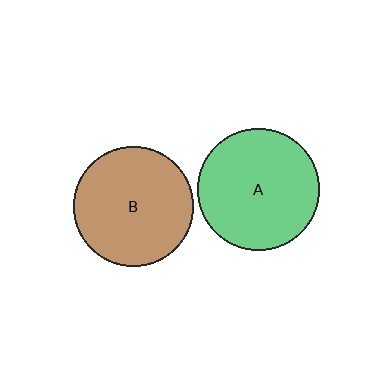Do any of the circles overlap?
No, none of the circles overlap.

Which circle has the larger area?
Circle A (green).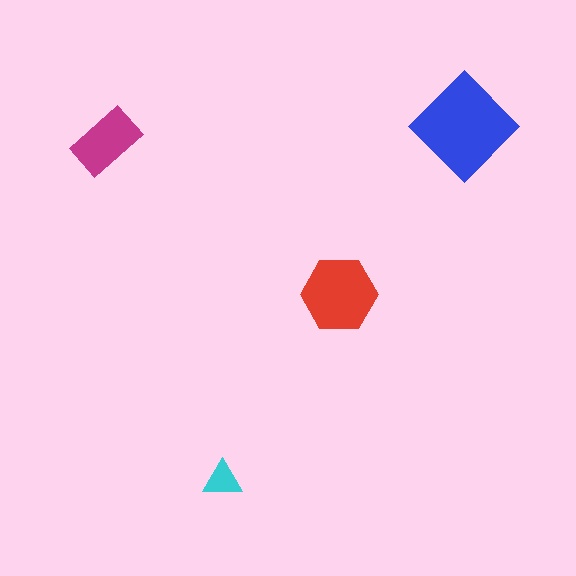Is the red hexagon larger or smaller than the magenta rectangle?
Larger.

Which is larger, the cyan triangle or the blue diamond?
The blue diamond.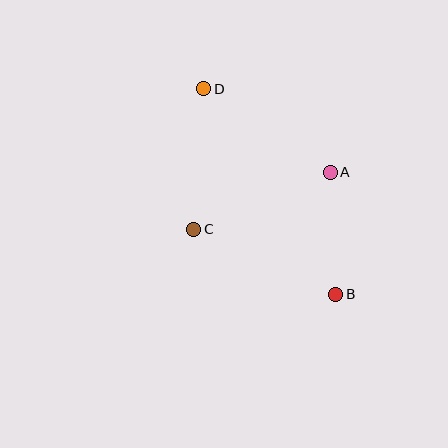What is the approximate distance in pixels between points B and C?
The distance between B and C is approximately 156 pixels.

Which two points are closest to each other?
Points A and B are closest to each other.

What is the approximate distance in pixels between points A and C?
The distance between A and C is approximately 148 pixels.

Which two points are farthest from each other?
Points B and D are farthest from each other.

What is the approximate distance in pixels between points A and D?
The distance between A and D is approximately 151 pixels.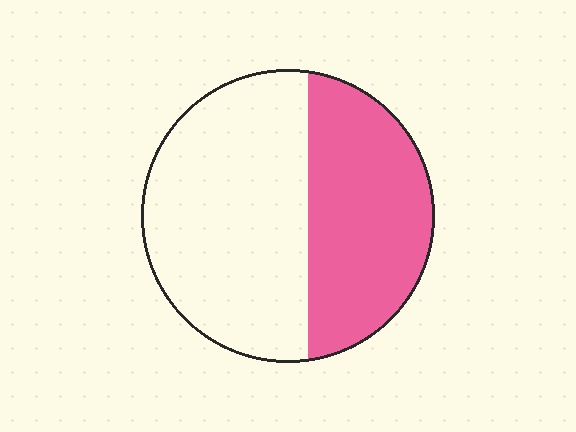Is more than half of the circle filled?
No.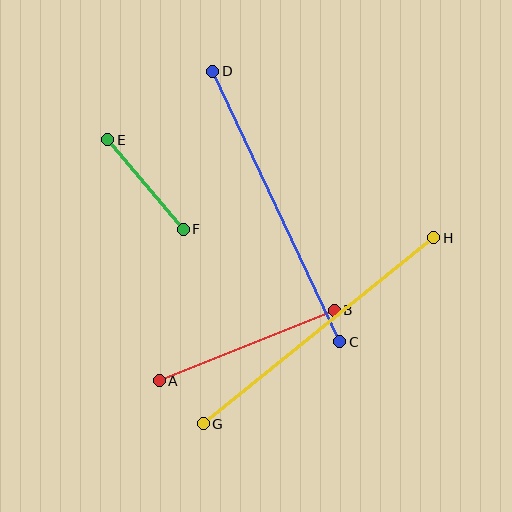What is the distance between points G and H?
The distance is approximately 296 pixels.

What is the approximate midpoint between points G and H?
The midpoint is at approximately (318, 331) pixels.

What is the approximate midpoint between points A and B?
The midpoint is at approximately (247, 345) pixels.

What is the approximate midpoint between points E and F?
The midpoint is at approximately (146, 185) pixels.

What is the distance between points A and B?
The distance is approximately 189 pixels.